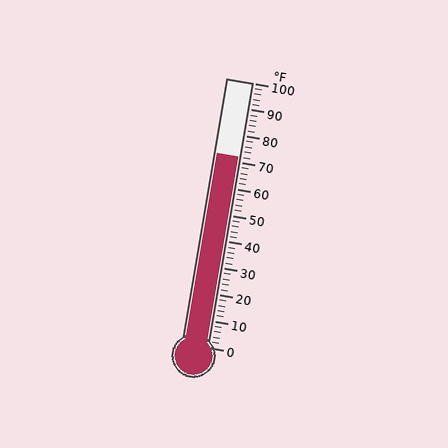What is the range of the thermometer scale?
The thermometer scale ranges from 0°F to 100°F.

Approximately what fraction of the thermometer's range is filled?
The thermometer is filled to approximately 70% of its range.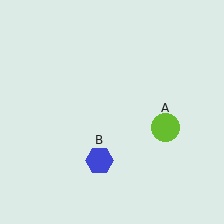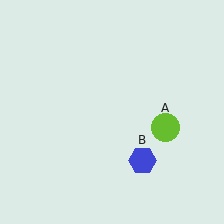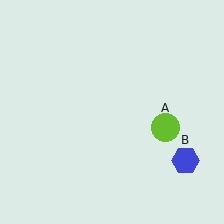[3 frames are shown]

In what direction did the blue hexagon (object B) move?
The blue hexagon (object B) moved right.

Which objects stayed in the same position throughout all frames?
Lime circle (object A) remained stationary.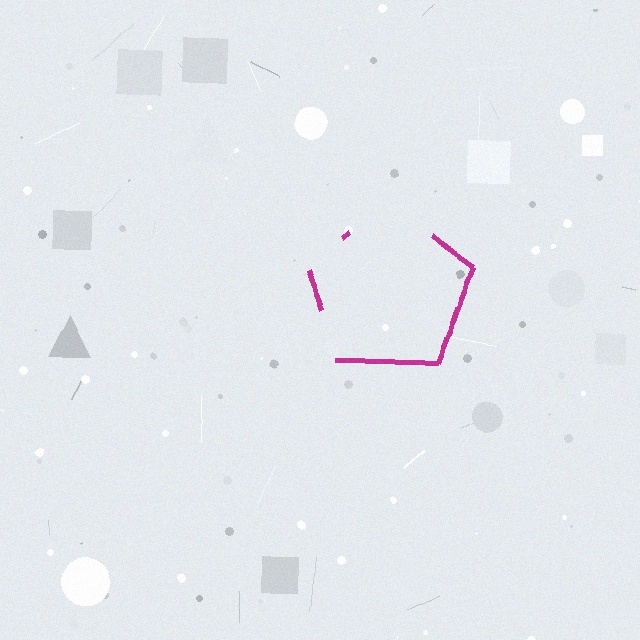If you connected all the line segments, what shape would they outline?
They would outline a pentagon.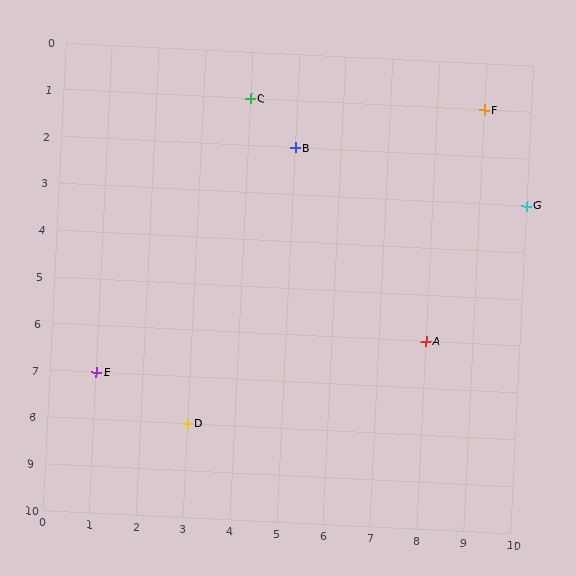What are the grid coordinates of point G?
Point G is at grid coordinates (10, 3).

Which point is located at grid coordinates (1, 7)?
Point E is at (1, 7).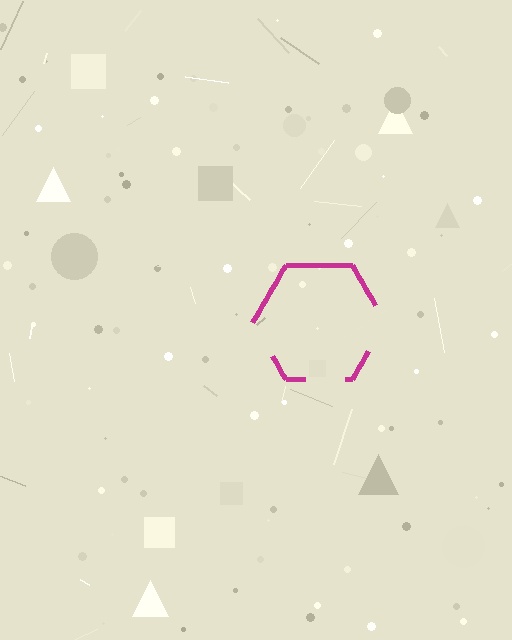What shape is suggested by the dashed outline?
The dashed outline suggests a hexagon.